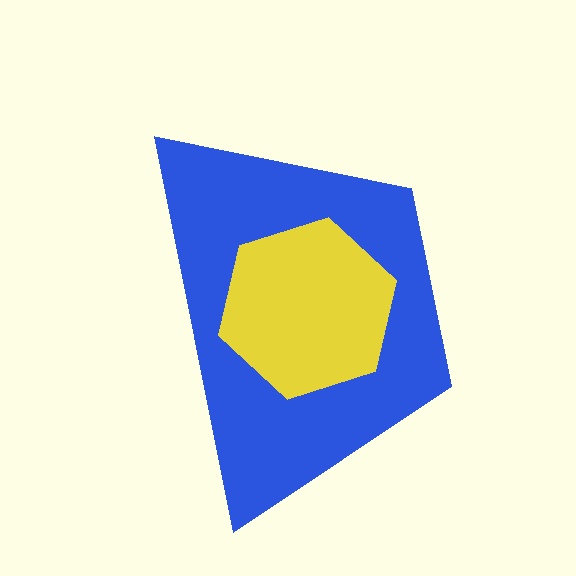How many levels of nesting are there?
2.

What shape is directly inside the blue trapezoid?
The yellow hexagon.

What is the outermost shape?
The blue trapezoid.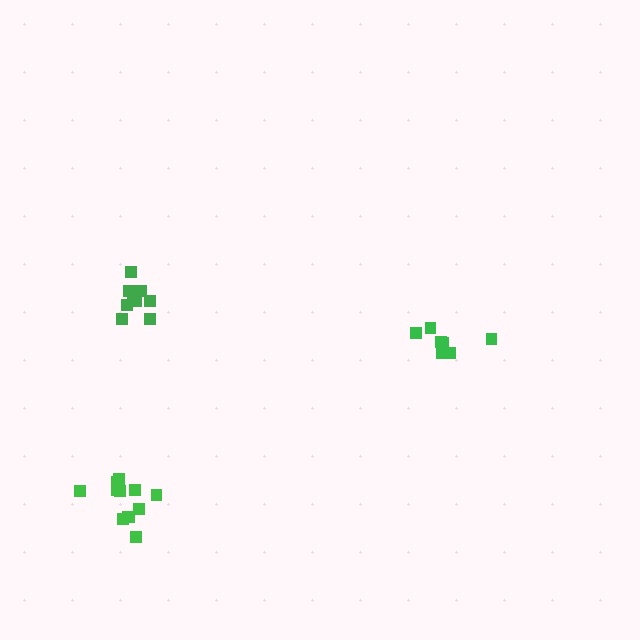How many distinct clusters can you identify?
There are 3 distinct clusters.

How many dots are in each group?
Group 1: 10 dots, Group 2: 7 dots, Group 3: 12 dots (29 total).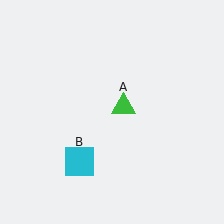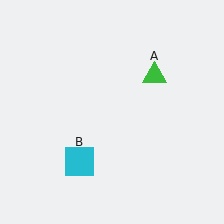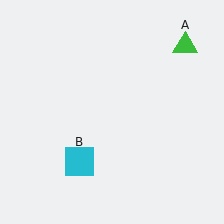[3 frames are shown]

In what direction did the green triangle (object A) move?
The green triangle (object A) moved up and to the right.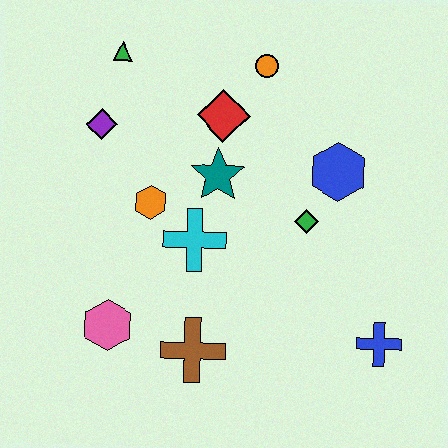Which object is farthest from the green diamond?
The green triangle is farthest from the green diamond.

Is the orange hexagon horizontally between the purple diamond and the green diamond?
Yes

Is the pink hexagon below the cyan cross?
Yes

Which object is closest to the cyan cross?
The orange hexagon is closest to the cyan cross.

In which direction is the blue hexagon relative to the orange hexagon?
The blue hexagon is to the right of the orange hexagon.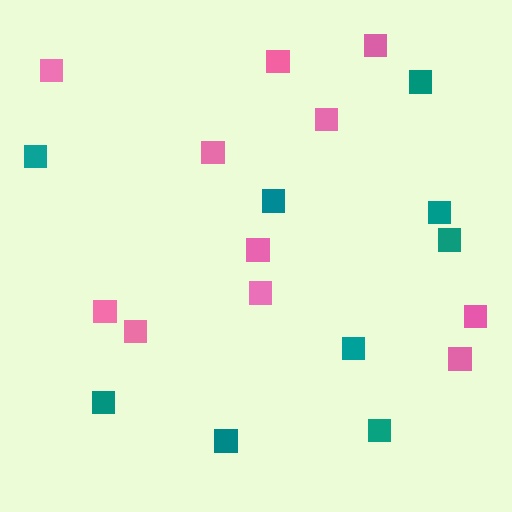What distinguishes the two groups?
There are 2 groups: one group of pink squares (11) and one group of teal squares (9).